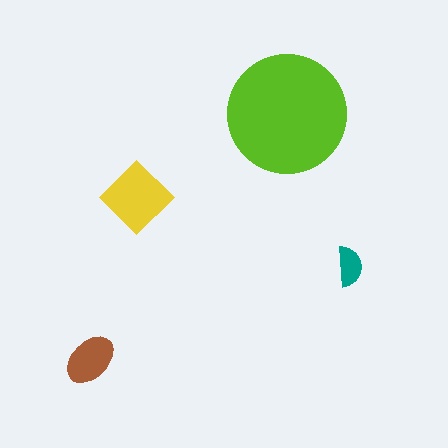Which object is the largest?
The lime circle.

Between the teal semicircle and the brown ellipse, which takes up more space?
The brown ellipse.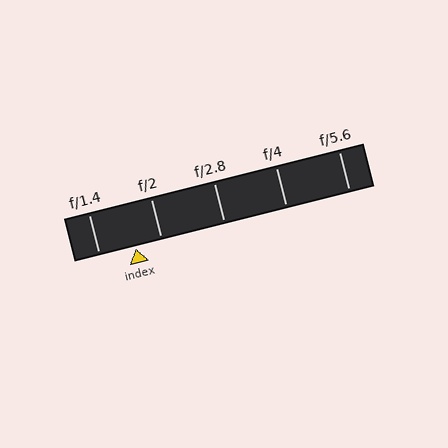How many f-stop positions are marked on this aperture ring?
There are 5 f-stop positions marked.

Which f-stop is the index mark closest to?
The index mark is closest to f/2.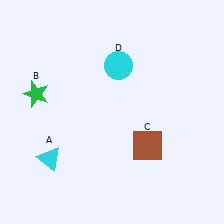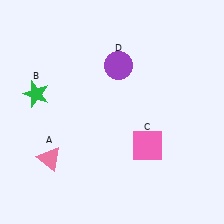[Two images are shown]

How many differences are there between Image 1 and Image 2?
There are 3 differences between the two images.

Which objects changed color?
A changed from cyan to pink. C changed from brown to pink. D changed from cyan to purple.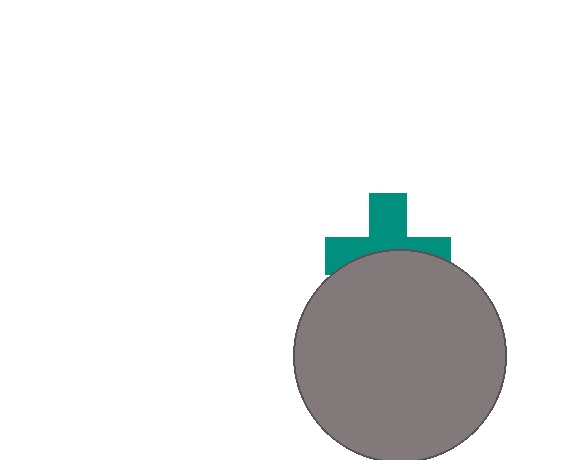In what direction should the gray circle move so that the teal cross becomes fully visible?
The gray circle should move down. That is the shortest direction to clear the overlap and leave the teal cross fully visible.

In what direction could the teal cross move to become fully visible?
The teal cross could move up. That would shift it out from behind the gray circle entirely.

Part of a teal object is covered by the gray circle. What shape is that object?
It is a cross.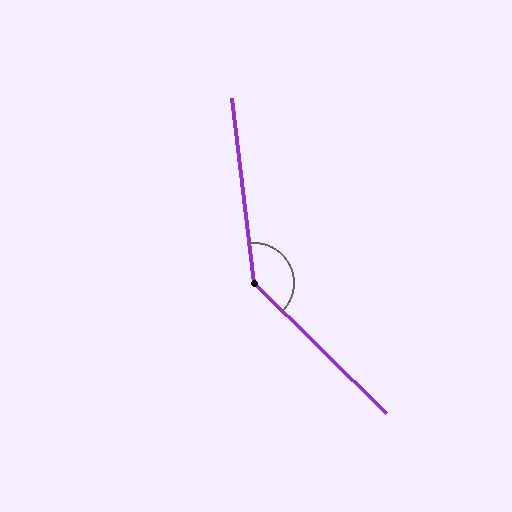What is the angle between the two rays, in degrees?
Approximately 142 degrees.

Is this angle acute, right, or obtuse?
It is obtuse.